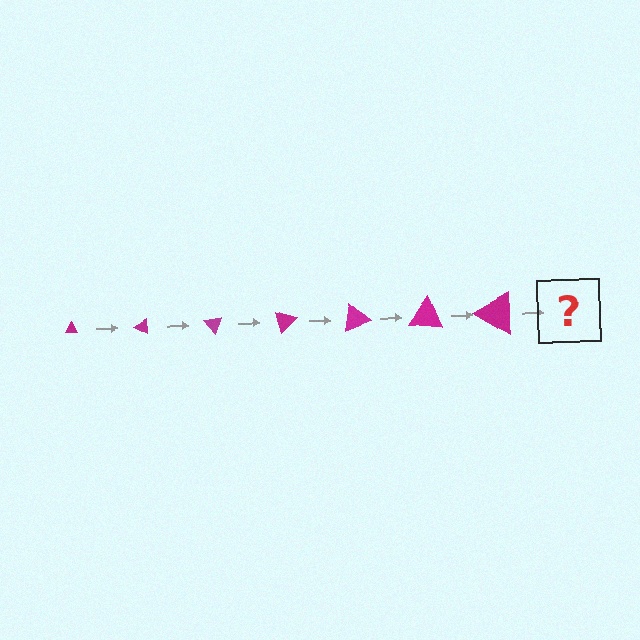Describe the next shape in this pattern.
It should be a triangle, larger than the previous one and rotated 175 degrees from the start.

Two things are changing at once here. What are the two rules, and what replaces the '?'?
The two rules are that the triangle grows larger each step and it rotates 25 degrees each step. The '?' should be a triangle, larger than the previous one and rotated 175 degrees from the start.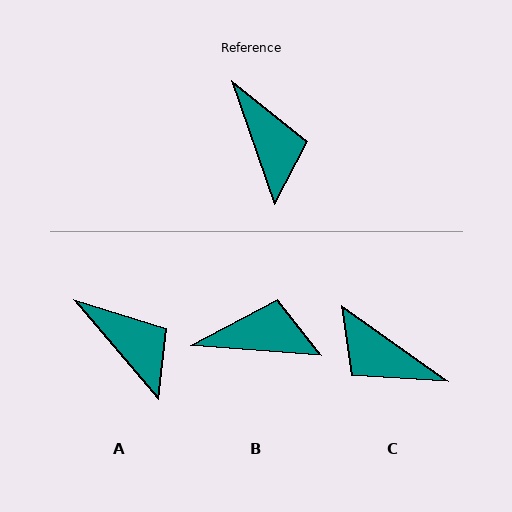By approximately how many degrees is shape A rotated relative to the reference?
Approximately 21 degrees counter-clockwise.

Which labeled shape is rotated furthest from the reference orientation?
C, about 144 degrees away.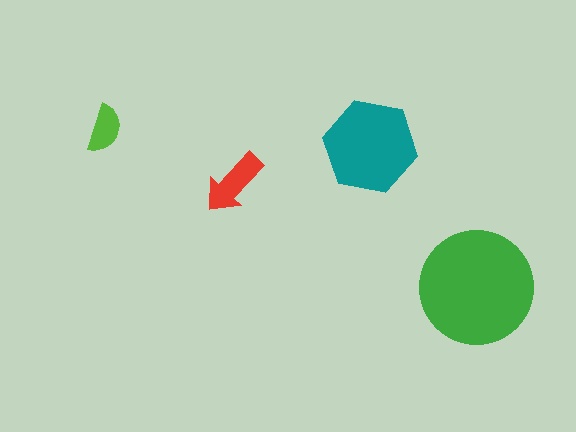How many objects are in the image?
There are 4 objects in the image.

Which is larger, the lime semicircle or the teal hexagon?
The teal hexagon.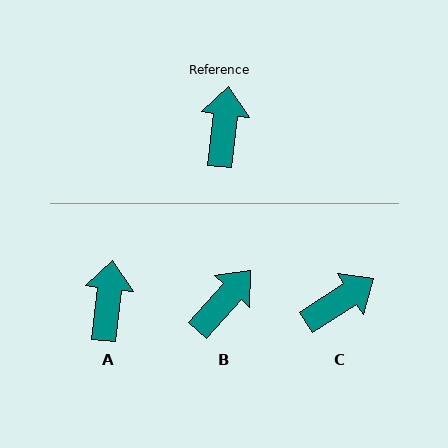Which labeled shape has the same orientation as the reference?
A.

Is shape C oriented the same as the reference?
No, it is off by about 50 degrees.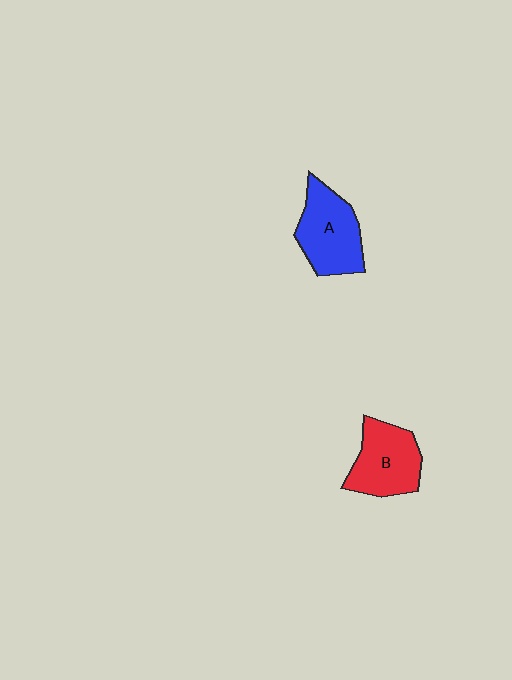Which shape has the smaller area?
Shape B (red).